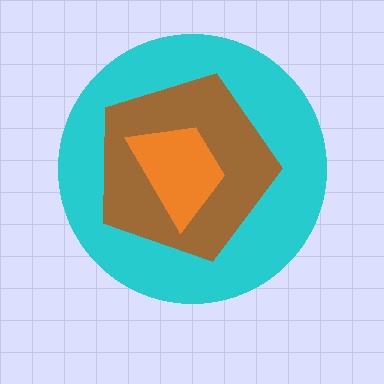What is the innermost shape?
The orange trapezoid.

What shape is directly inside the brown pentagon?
The orange trapezoid.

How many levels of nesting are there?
3.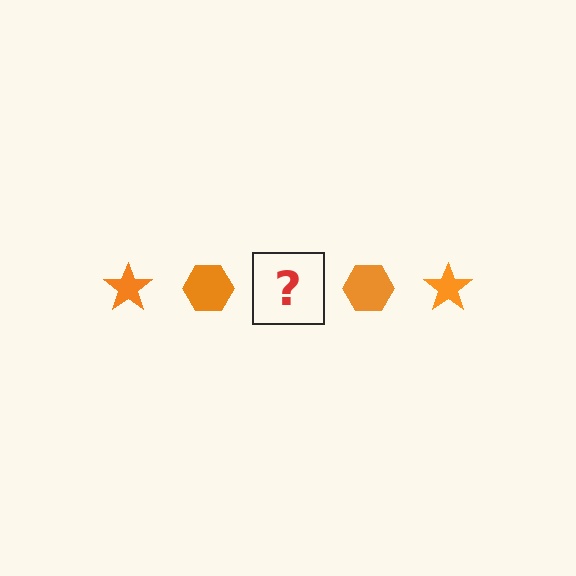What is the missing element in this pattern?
The missing element is an orange star.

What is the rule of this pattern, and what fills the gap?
The rule is that the pattern cycles through star, hexagon shapes in orange. The gap should be filled with an orange star.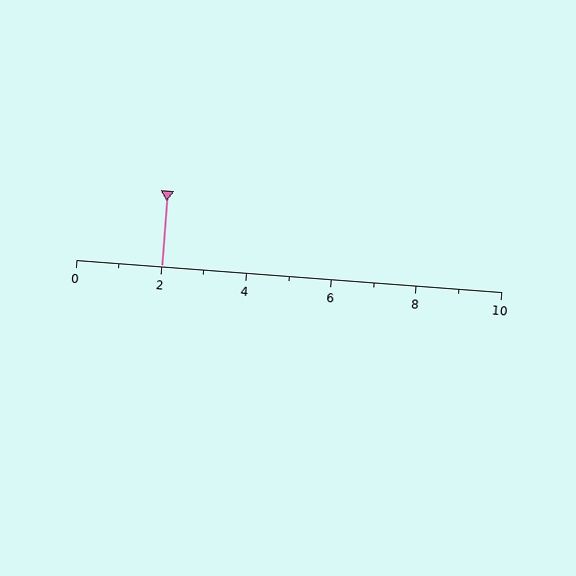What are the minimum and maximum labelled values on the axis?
The axis runs from 0 to 10.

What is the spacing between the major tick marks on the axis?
The major ticks are spaced 2 apart.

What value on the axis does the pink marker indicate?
The marker indicates approximately 2.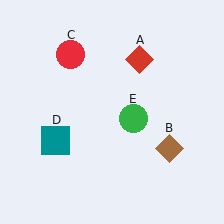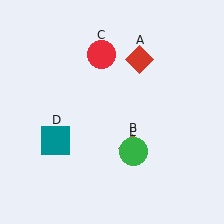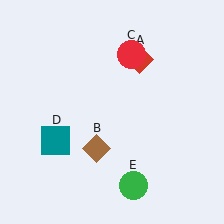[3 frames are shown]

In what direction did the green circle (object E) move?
The green circle (object E) moved down.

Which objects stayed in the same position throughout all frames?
Red diamond (object A) and teal square (object D) remained stationary.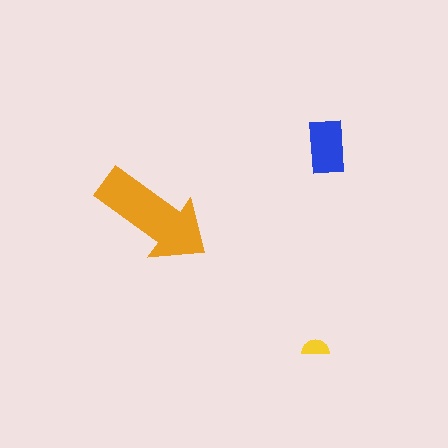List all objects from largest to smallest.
The orange arrow, the blue rectangle, the yellow semicircle.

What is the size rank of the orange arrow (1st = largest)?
1st.